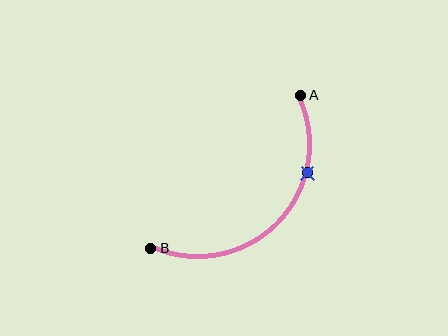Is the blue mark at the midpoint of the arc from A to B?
No. The blue mark lies on the arc but is closer to endpoint A. The arc midpoint would be at the point on the curve equidistant along the arc from both A and B.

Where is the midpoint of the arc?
The arc midpoint is the point on the curve farthest from the straight line joining A and B. It sits below and to the right of that line.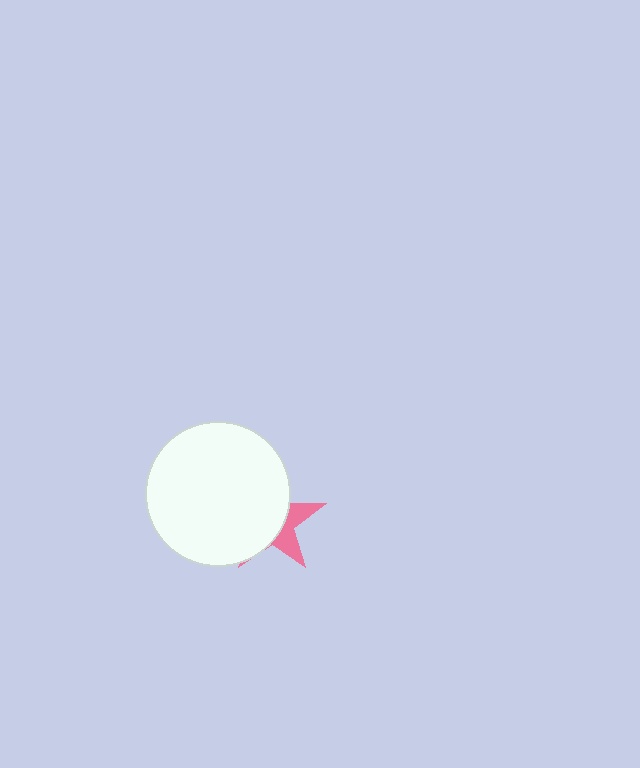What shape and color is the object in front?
The object in front is a white circle.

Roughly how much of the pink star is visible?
A small part of it is visible (roughly 32%).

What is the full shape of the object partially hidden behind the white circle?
The partially hidden object is a pink star.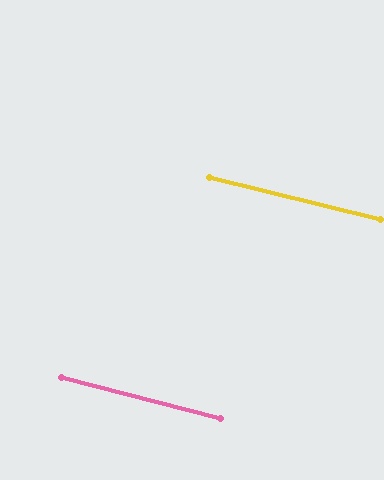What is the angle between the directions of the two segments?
Approximately 1 degree.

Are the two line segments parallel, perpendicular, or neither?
Parallel — their directions differ by only 0.7°.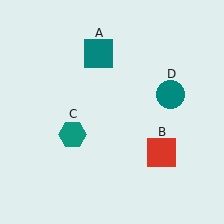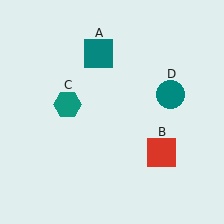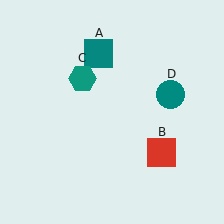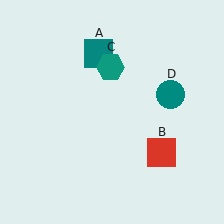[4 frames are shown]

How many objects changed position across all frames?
1 object changed position: teal hexagon (object C).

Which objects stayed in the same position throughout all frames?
Teal square (object A) and red square (object B) and teal circle (object D) remained stationary.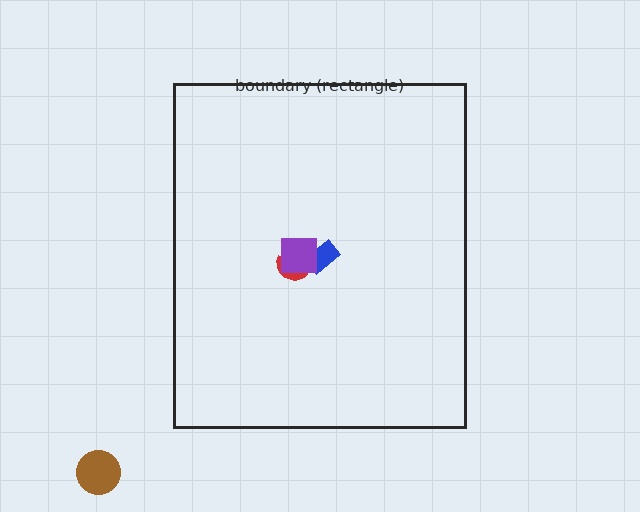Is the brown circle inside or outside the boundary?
Outside.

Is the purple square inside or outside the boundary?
Inside.